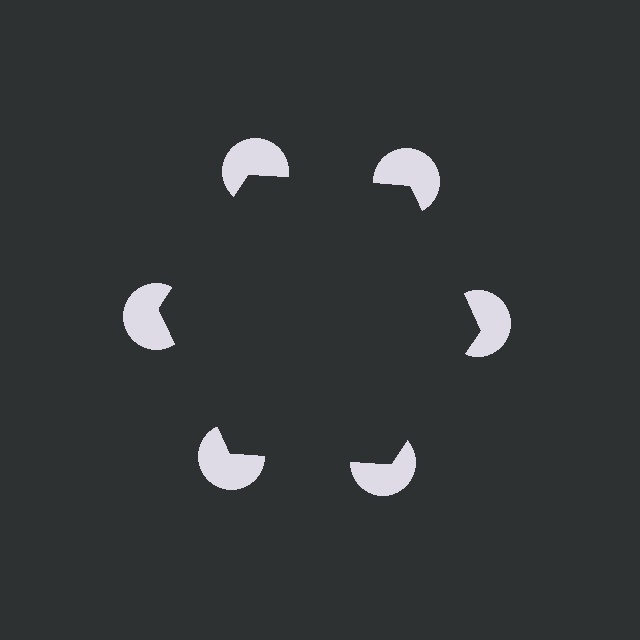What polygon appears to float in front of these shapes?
An illusory hexagon — its edges are inferred from the aligned wedge cuts in the pac-man discs, not physically drawn.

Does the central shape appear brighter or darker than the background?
It typically appears slightly darker than the background, even though no actual brightness change is drawn.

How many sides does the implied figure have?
6 sides.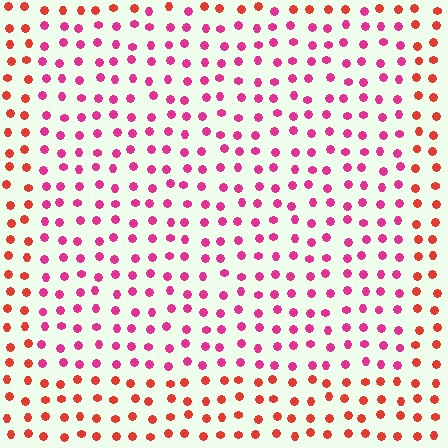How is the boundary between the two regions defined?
The boundary is defined purely by a slight shift in hue (about 37 degrees). Spacing, size, and orientation are identical on both sides.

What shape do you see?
I see a rectangle.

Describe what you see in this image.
The image is filled with small red elements in a uniform arrangement. A rectangle-shaped region is visible where the elements are tinted to a slightly different hue, forming a subtle color boundary.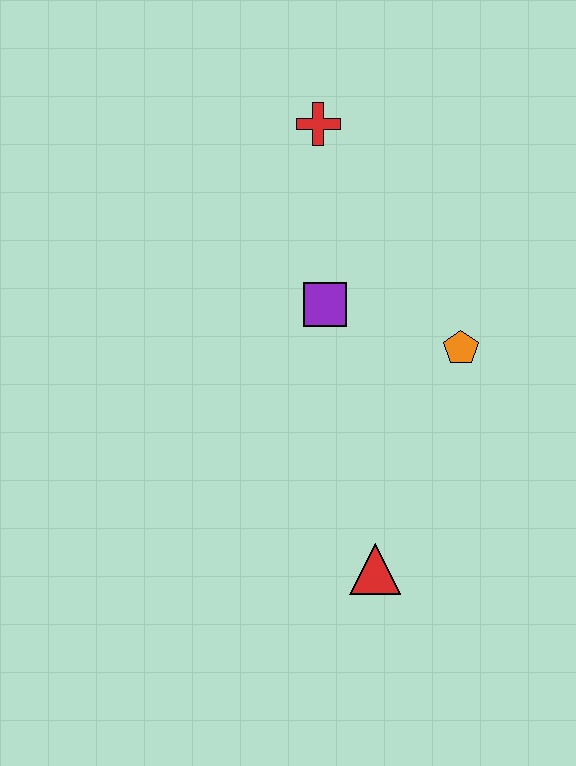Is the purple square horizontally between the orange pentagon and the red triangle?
No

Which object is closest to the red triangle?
The orange pentagon is closest to the red triangle.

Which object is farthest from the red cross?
The red triangle is farthest from the red cross.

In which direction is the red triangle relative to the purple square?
The red triangle is below the purple square.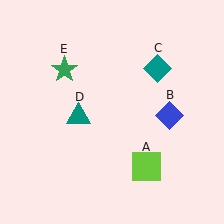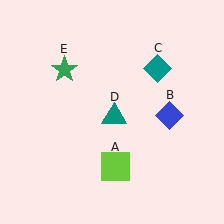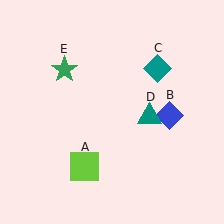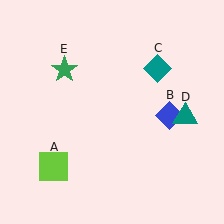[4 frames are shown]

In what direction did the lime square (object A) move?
The lime square (object A) moved left.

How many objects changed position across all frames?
2 objects changed position: lime square (object A), teal triangle (object D).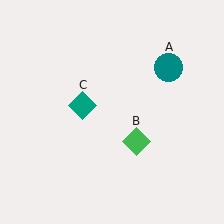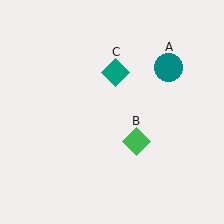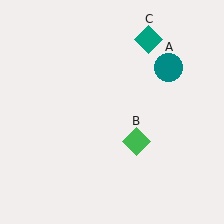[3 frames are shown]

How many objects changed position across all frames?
1 object changed position: teal diamond (object C).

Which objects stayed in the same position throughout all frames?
Teal circle (object A) and green diamond (object B) remained stationary.